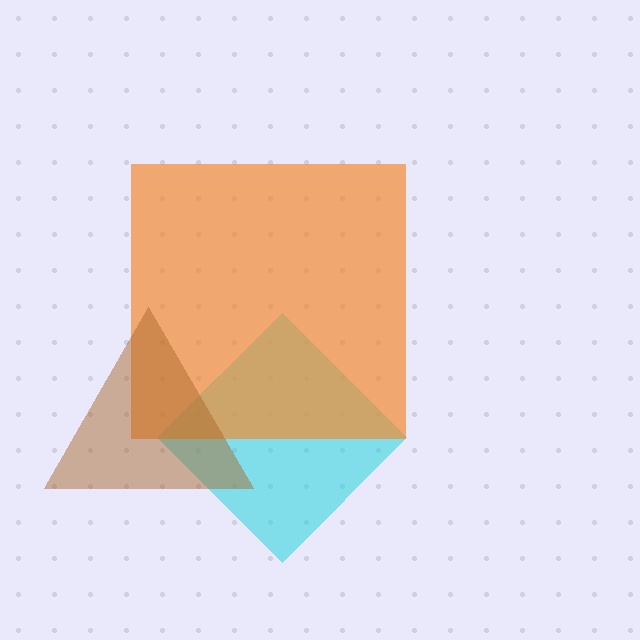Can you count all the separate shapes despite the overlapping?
Yes, there are 3 separate shapes.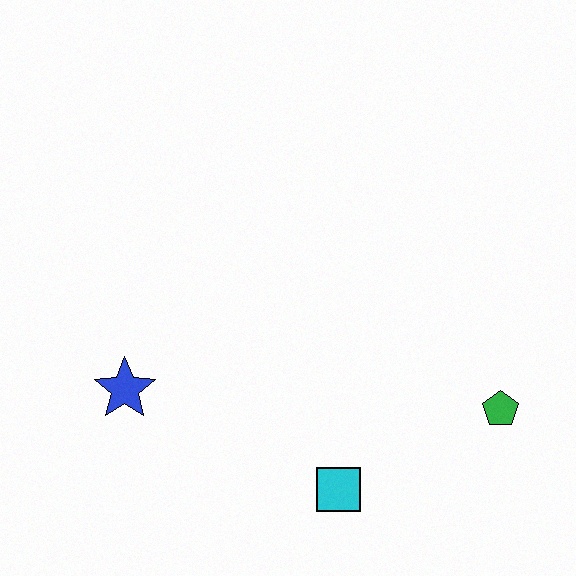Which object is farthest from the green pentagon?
The blue star is farthest from the green pentagon.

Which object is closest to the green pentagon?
The cyan square is closest to the green pentagon.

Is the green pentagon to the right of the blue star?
Yes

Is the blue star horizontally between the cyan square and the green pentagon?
No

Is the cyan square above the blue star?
No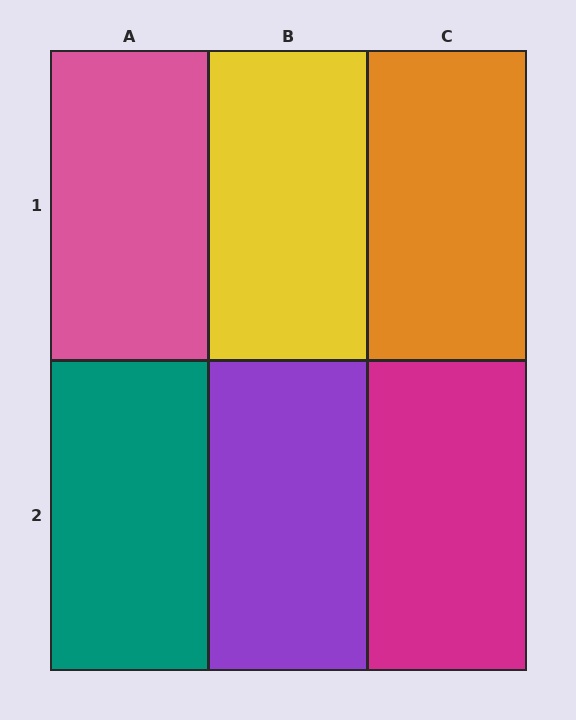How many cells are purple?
1 cell is purple.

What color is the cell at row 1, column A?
Pink.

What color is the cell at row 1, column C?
Orange.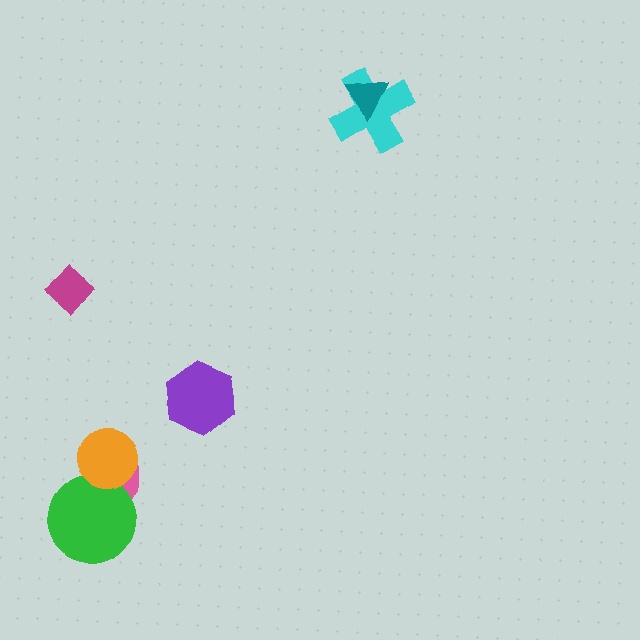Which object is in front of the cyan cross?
The teal triangle is in front of the cyan cross.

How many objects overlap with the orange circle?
2 objects overlap with the orange circle.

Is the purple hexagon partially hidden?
No, no other shape covers it.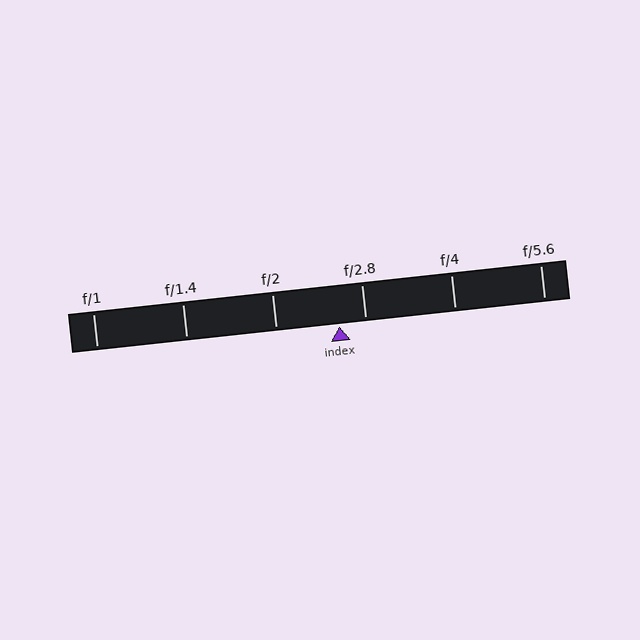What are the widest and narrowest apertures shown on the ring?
The widest aperture shown is f/1 and the narrowest is f/5.6.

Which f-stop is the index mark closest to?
The index mark is closest to f/2.8.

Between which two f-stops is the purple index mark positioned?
The index mark is between f/2 and f/2.8.